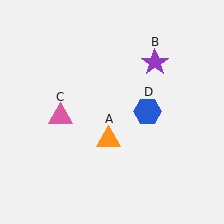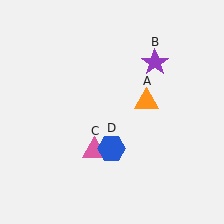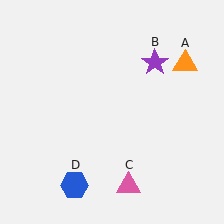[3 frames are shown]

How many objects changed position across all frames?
3 objects changed position: orange triangle (object A), pink triangle (object C), blue hexagon (object D).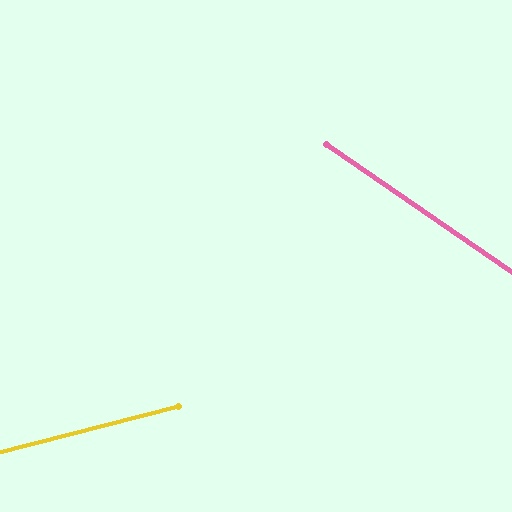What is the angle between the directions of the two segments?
Approximately 49 degrees.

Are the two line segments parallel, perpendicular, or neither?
Neither parallel nor perpendicular — they differ by about 49°.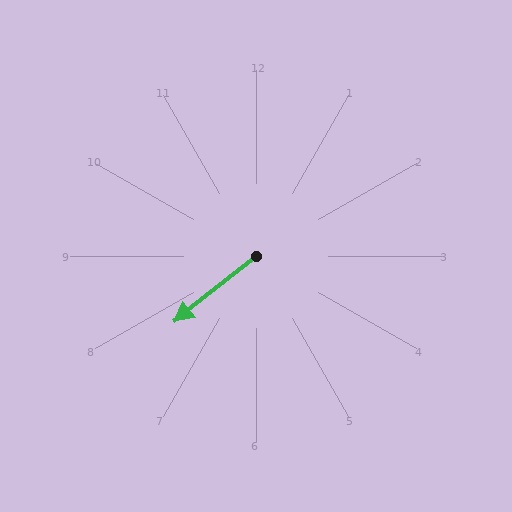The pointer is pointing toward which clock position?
Roughly 8 o'clock.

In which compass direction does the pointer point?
Southwest.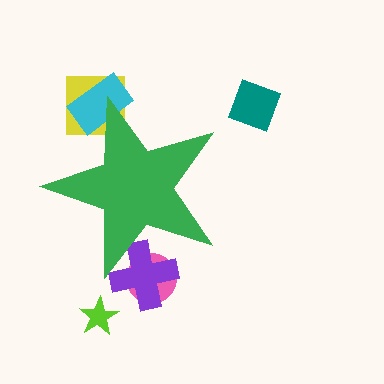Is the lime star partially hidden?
No, the lime star is fully visible.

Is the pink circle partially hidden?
Yes, the pink circle is partially hidden behind the green star.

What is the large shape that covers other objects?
A green star.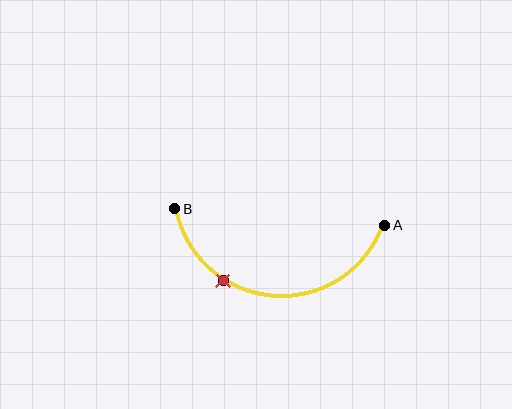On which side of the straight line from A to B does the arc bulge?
The arc bulges below the straight line connecting A and B.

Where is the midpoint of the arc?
The arc midpoint is the point on the curve farthest from the straight line joining A and B. It sits below that line.